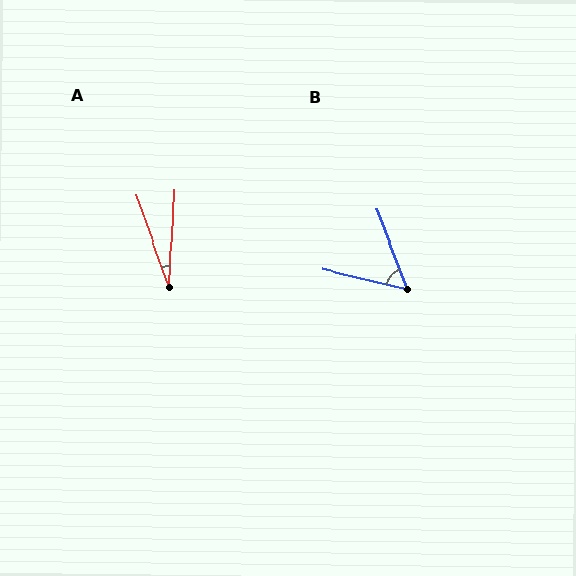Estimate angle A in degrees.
Approximately 22 degrees.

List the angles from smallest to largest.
A (22°), B (56°).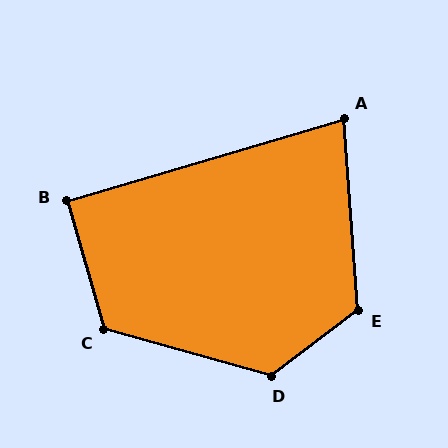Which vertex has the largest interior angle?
D, at approximately 127 degrees.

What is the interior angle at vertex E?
Approximately 123 degrees (obtuse).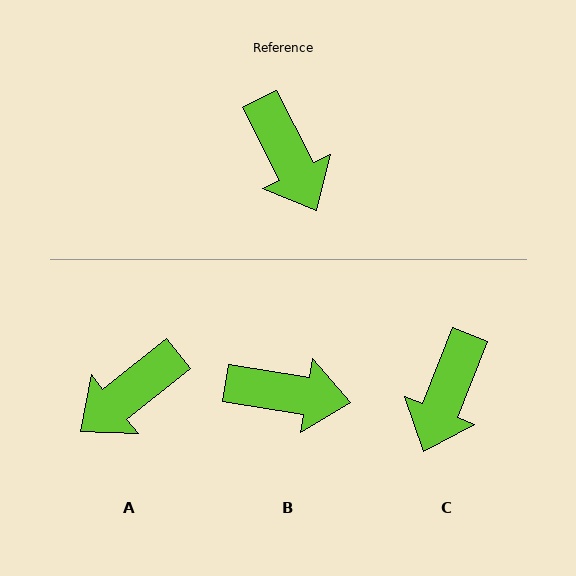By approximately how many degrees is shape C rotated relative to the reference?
Approximately 48 degrees clockwise.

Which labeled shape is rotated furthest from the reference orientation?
A, about 79 degrees away.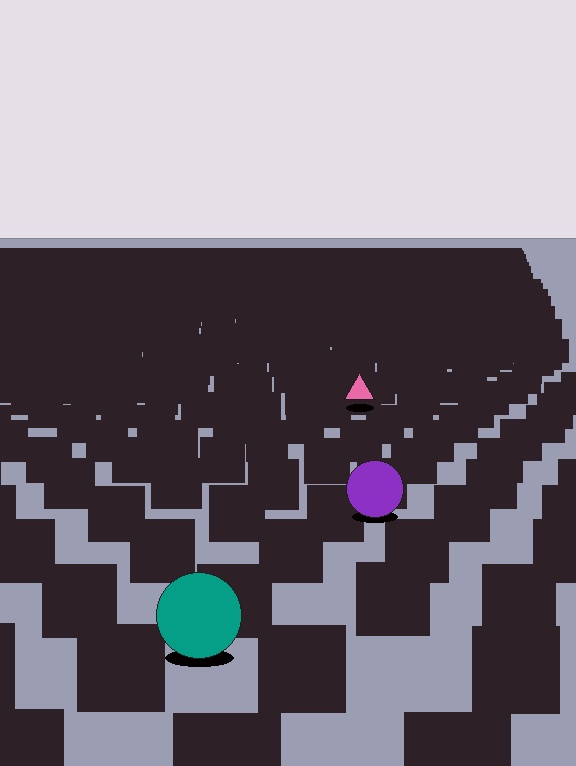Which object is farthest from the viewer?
The pink triangle is farthest from the viewer. It appears smaller and the ground texture around it is denser.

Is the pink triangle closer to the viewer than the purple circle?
No. The purple circle is closer — you can tell from the texture gradient: the ground texture is coarser near it.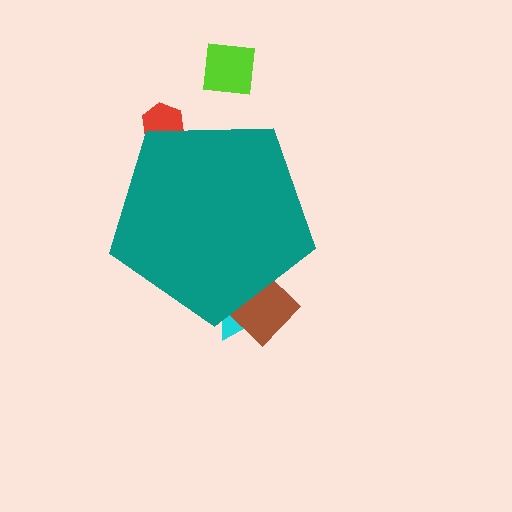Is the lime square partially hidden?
No, the lime square is fully visible.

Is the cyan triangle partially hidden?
Yes, the cyan triangle is partially hidden behind the teal pentagon.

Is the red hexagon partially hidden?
Yes, the red hexagon is partially hidden behind the teal pentagon.